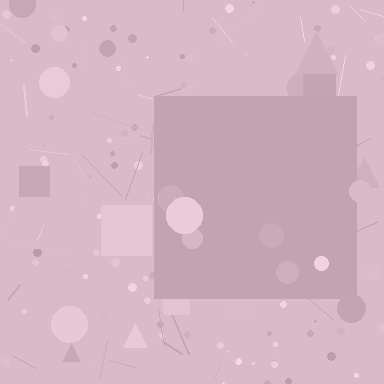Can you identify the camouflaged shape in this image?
The camouflaged shape is a square.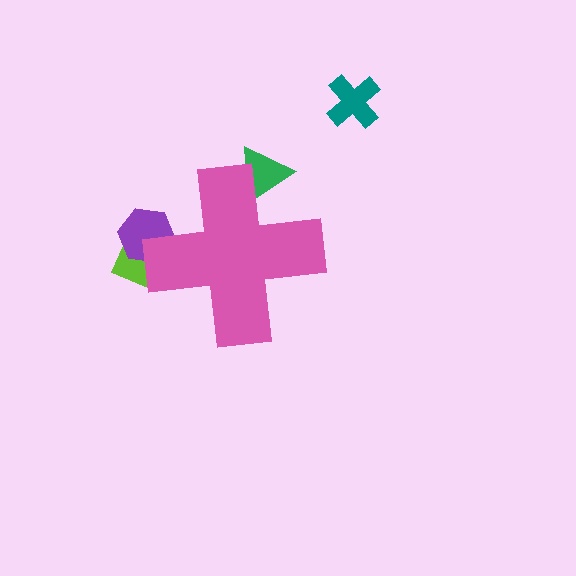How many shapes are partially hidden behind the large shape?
3 shapes are partially hidden.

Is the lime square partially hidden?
Yes, the lime square is partially hidden behind the pink cross.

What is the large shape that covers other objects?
A pink cross.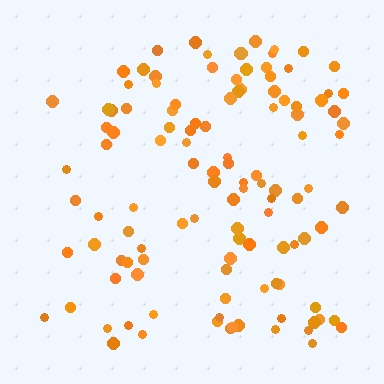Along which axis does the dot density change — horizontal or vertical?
Horizontal.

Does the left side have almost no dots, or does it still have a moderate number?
Still a moderate number, just noticeably fewer than the right.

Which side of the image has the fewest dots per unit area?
The left.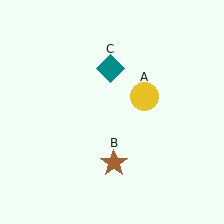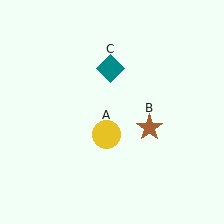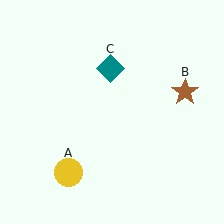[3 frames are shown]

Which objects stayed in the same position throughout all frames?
Teal diamond (object C) remained stationary.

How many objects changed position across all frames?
2 objects changed position: yellow circle (object A), brown star (object B).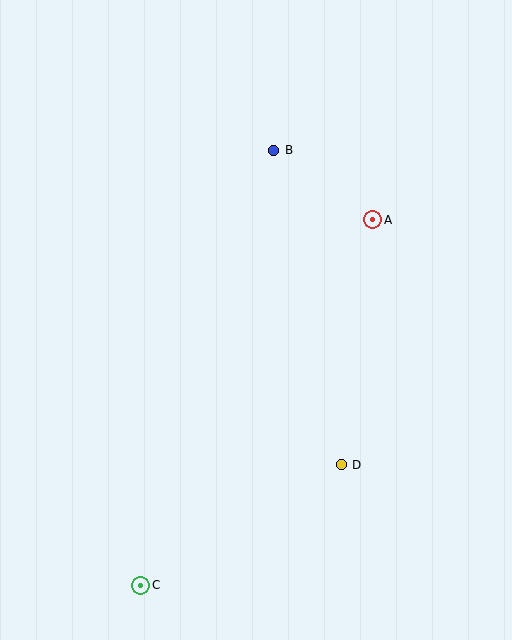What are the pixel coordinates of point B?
Point B is at (274, 150).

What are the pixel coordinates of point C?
Point C is at (141, 586).